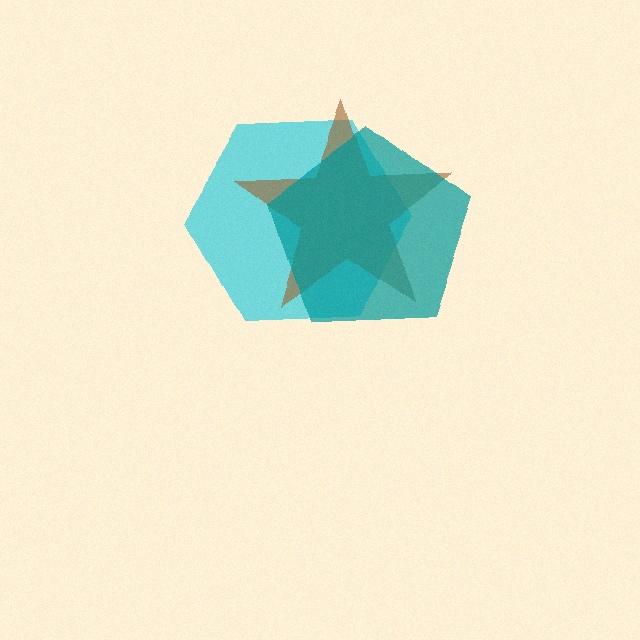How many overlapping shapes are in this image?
There are 3 overlapping shapes in the image.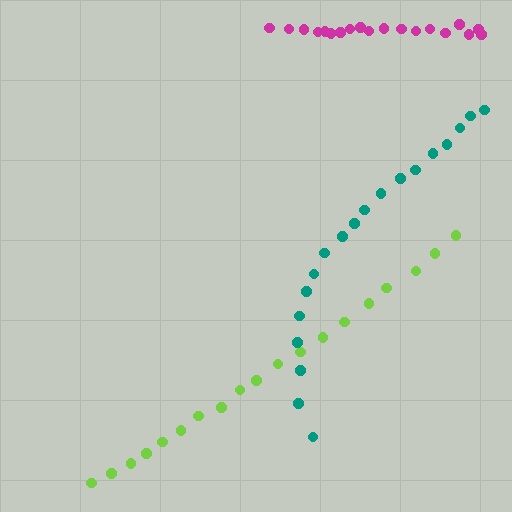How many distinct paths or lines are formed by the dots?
There are 3 distinct paths.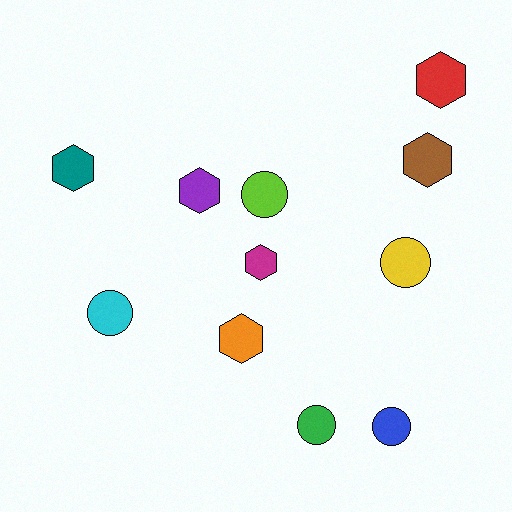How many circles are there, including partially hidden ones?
There are 5 circles.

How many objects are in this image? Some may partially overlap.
There are 11 objects.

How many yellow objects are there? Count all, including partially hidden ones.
There is 1 yellow object.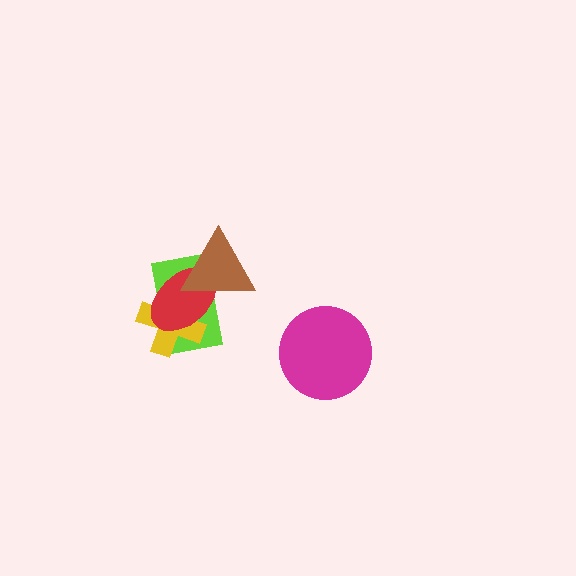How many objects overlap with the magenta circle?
0 objects overlap with the magenta circle.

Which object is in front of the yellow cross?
The red ellipse is in front of the yellow cross.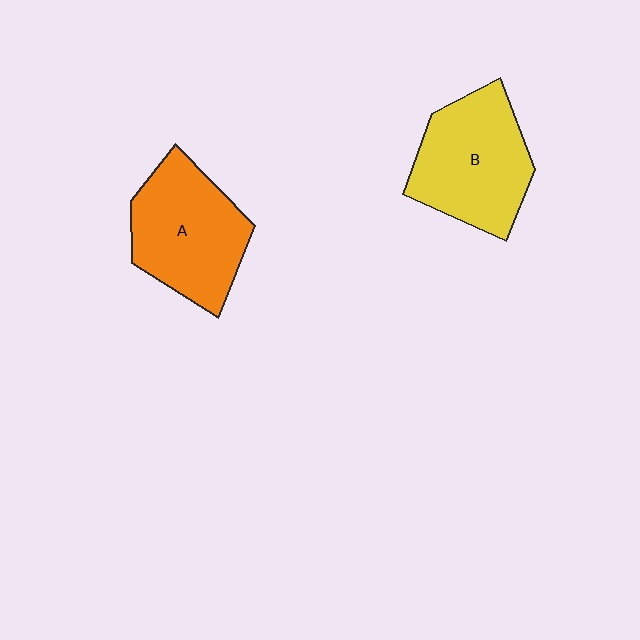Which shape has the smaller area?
Shape A (orange).